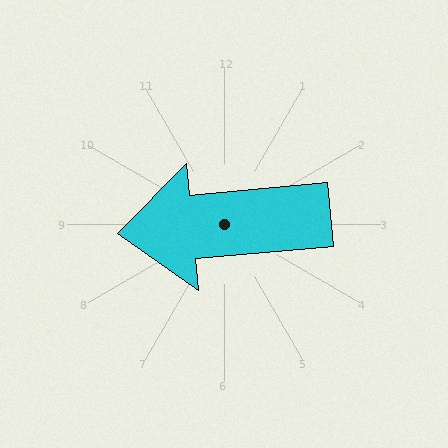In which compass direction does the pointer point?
West.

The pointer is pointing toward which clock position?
Roughly 9 o'clock.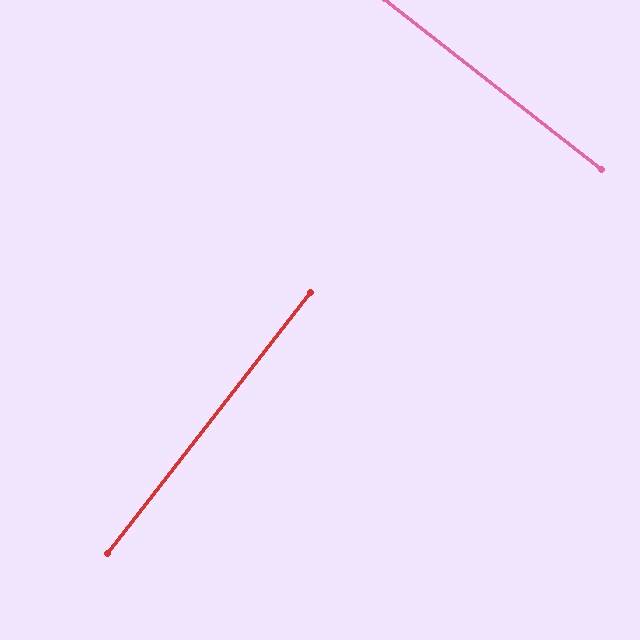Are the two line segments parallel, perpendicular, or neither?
Perpendicular — they meet at approximately 90°.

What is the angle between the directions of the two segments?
Approximately 90 degrees.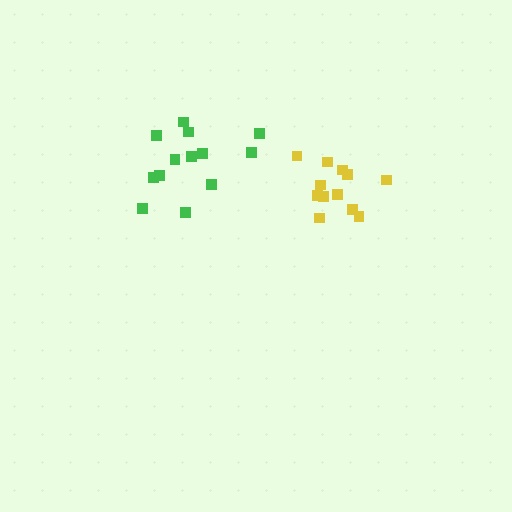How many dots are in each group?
Group 1: 12 dots, Group 2: 13 dots (25 total).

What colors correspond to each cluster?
The clusters are colored: yellow, green.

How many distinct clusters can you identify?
There are 2 distinct clusters.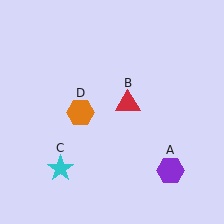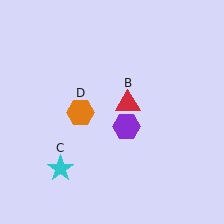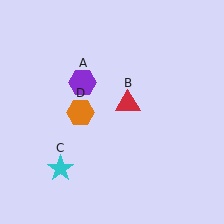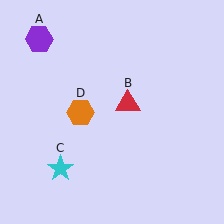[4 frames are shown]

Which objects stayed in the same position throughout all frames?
Red triangle (object B) and cyan star (object C) and orange hexagon (object D) remained stationary.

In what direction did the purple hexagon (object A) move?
The purple hexagon (object A) moved up and to the left.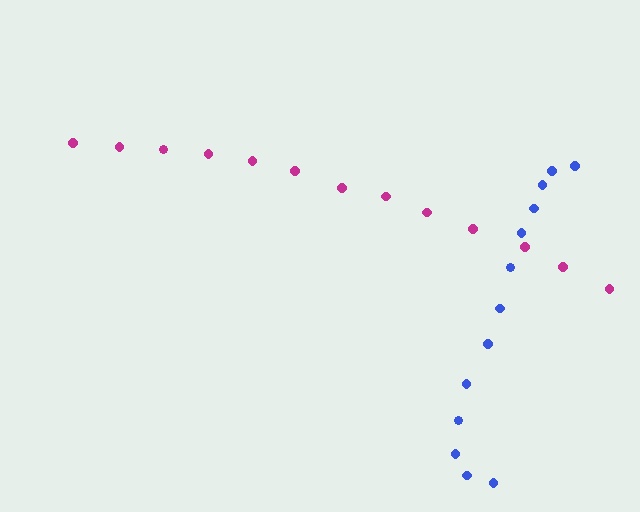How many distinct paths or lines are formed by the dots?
There are 2 distinct paths.